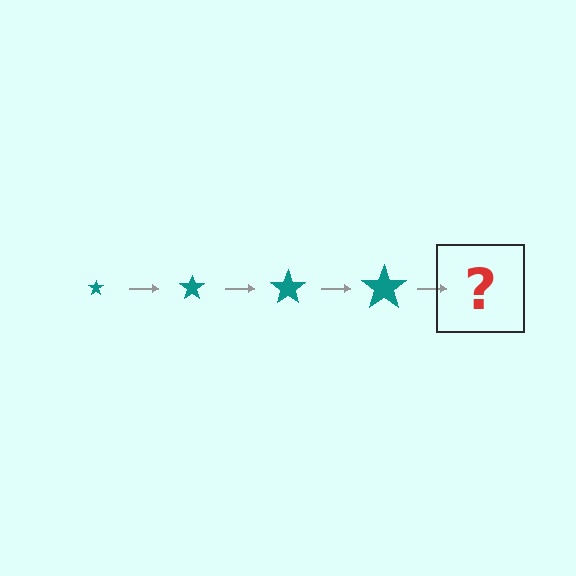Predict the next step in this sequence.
The next step is a teal star, larger than the previous one.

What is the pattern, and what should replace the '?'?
The pattern is that the star gets progressively larger each step. The '?' should be a teal star, larger than the previous one.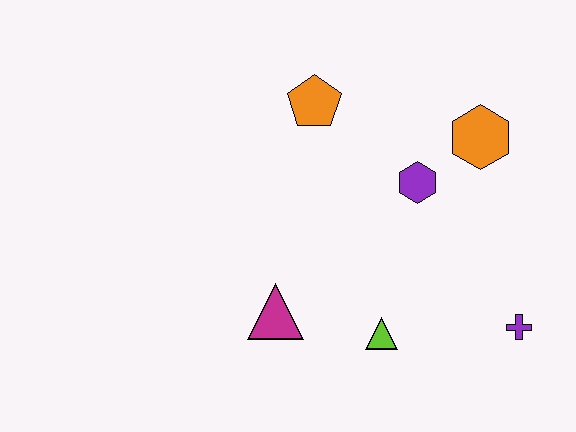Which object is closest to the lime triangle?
The magenta triangle is closest to the lime triangle.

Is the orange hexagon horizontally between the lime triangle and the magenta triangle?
No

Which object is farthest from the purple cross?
The orange pentagon is farthest from the purple cross.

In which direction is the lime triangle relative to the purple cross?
The lime triangle is to the left of the purple cross.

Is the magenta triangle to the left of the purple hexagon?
Yes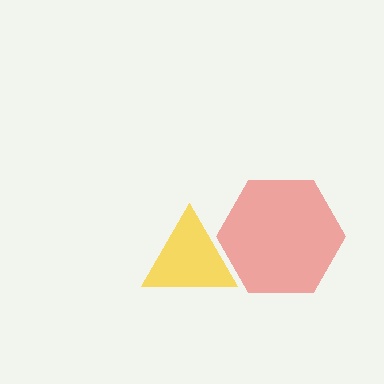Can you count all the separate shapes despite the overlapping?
Yes, there are 2 separate shapes.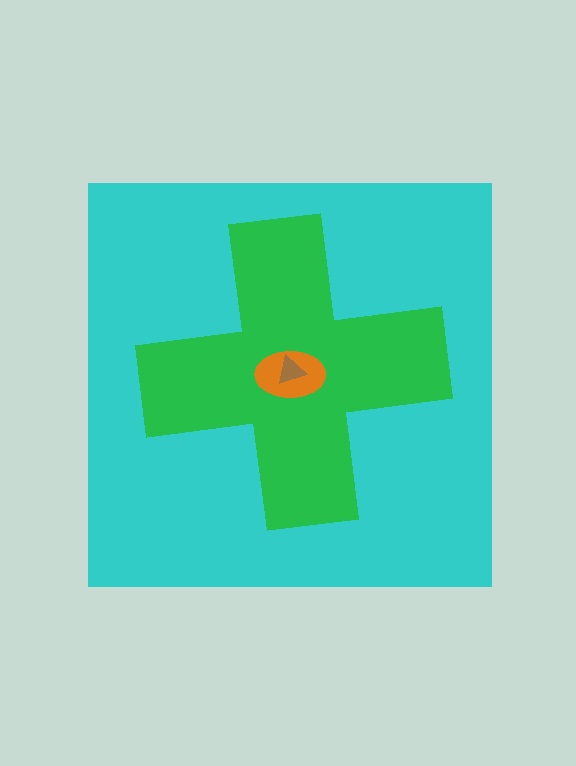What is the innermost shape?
The brown triangle.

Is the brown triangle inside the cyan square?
Yes.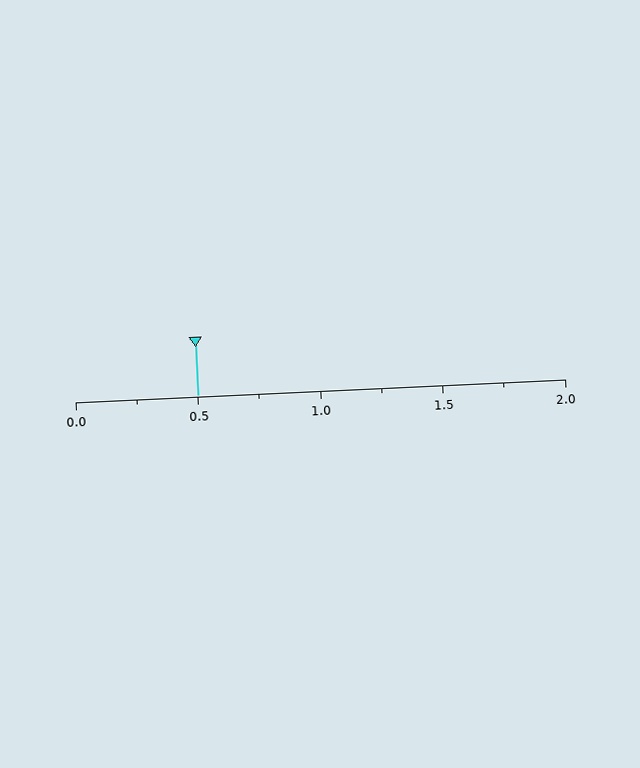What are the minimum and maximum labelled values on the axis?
The axis runs from 0.0 to 2.0.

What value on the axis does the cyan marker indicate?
The marker indicates approximately 0.5.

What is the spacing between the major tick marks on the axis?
The major ticks are spaced 0.5 apart.